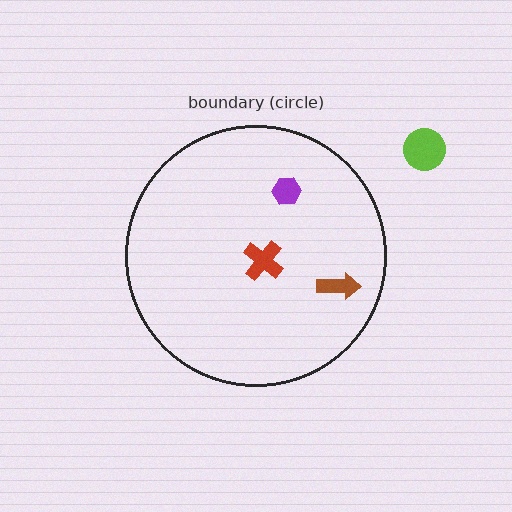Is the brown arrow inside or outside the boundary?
Inside.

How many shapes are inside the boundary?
3 inside, 1 outside.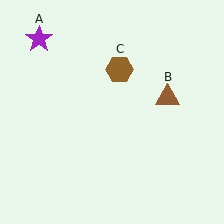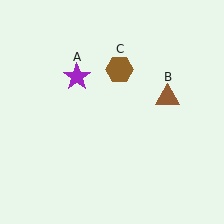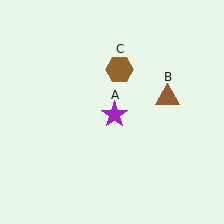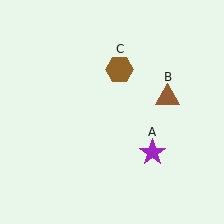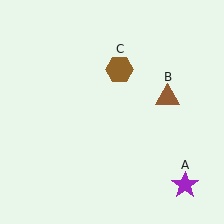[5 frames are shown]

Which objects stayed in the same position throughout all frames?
Brown triangle (object B) and brown hexagon (object C) remained stationary.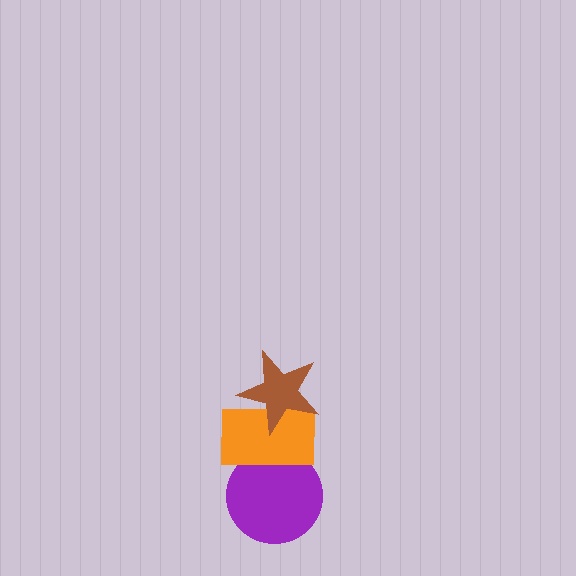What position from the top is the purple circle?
The purple circle is 3rd from the top.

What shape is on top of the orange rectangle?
The brown star is on top of the orange rectangle.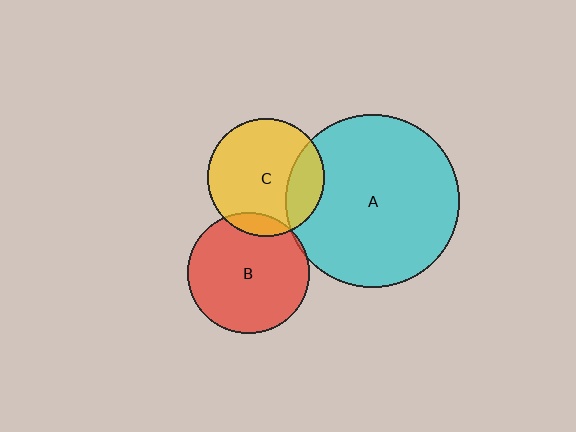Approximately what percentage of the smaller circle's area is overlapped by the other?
Approximately 10%.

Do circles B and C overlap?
Yes.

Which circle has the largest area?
Circle A (cyan).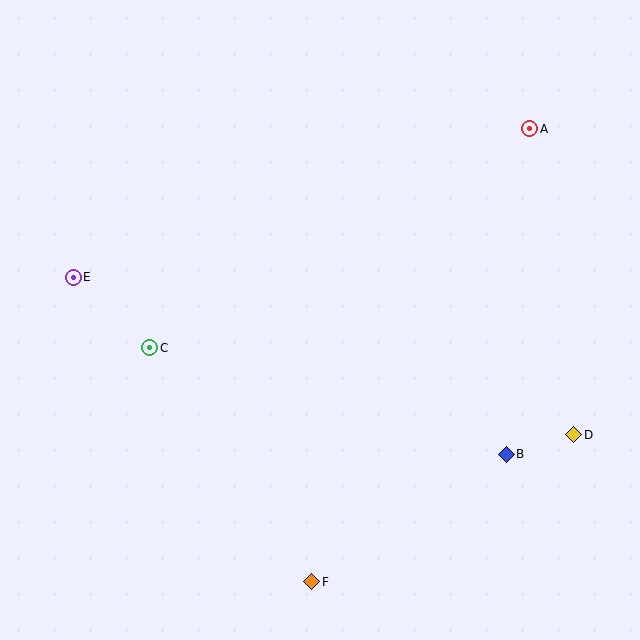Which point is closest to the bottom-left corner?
Point F is closest to the bottom-left corner.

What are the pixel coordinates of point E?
Point E is at (73, 277).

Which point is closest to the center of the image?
Point C at (150, 348) is closest to the center.